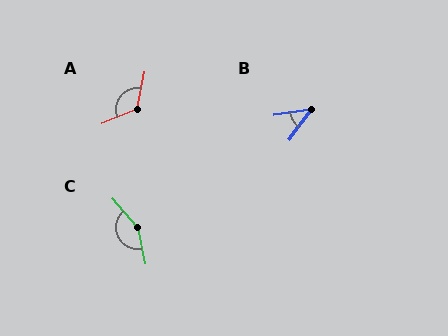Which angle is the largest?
C, at approximately 151 degrees.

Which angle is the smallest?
B, at approximately 46 degrees.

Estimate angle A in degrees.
Approximately 123 degrees.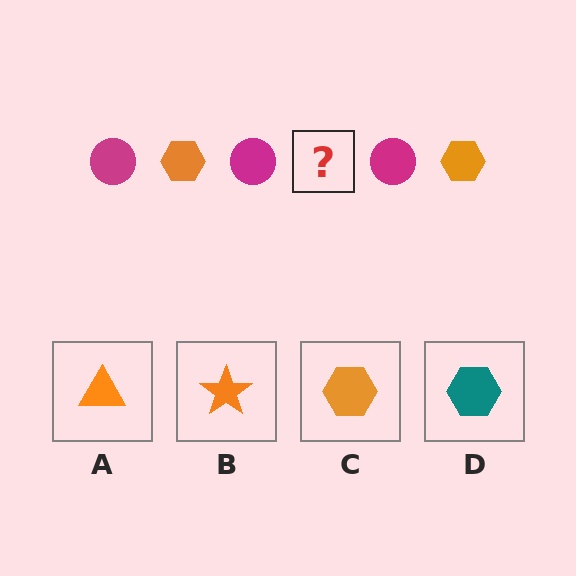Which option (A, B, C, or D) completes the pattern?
C.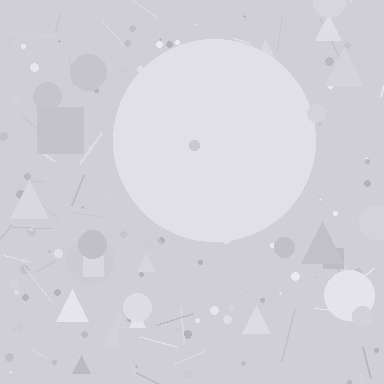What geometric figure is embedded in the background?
A circle is embedded in the background.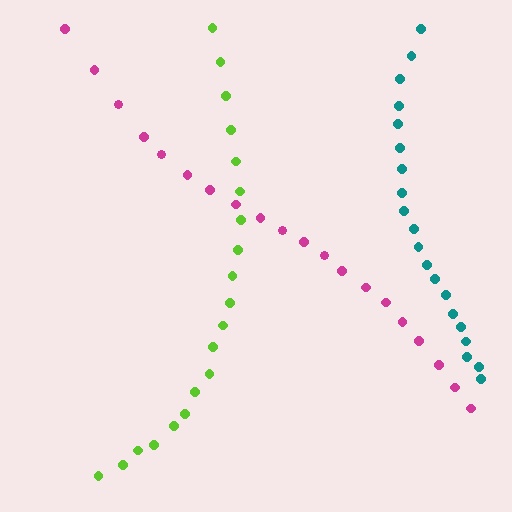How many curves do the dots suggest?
There are 3 distinct paths.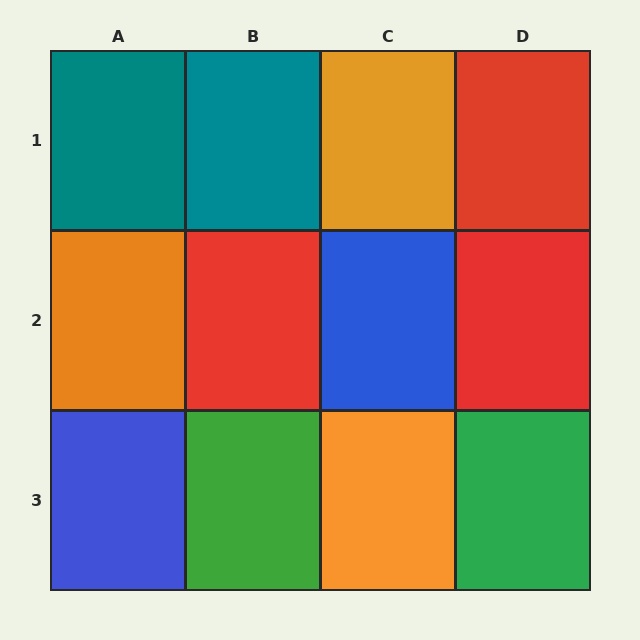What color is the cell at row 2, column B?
Red.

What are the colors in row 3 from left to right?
Blue, green, orange, green.